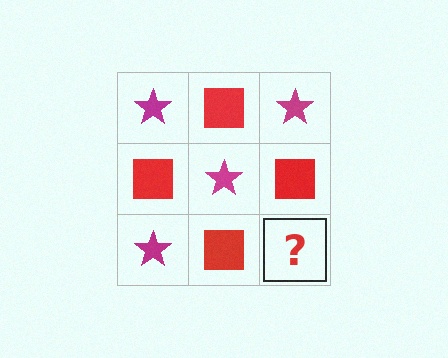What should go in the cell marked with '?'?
The missing cell should contain a magenta star.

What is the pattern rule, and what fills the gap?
The rule is that it alternates magenta star and red square in a checkerboard pattern. The gap should be filled with a magenta star.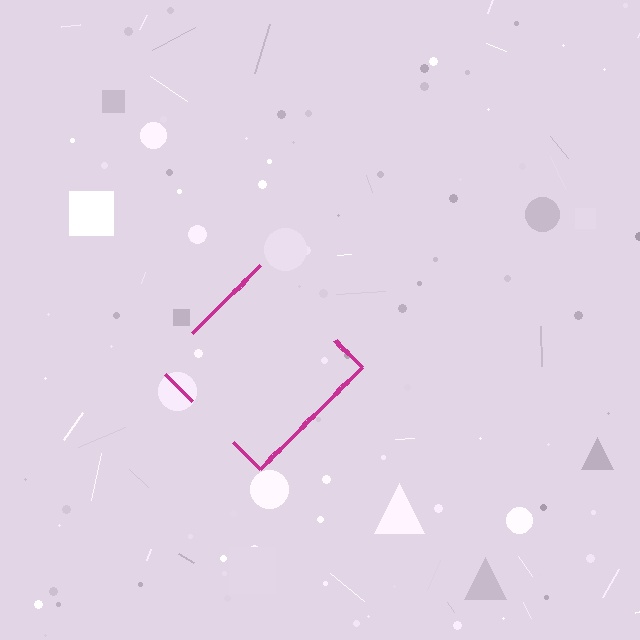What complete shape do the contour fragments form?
The contour fragments form a diamond.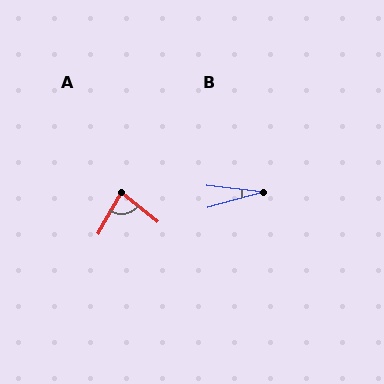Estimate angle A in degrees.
Approximately 81 degrees.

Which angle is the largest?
A, at approximately 81 degrees.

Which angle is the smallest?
B, at approximately 23 degrees.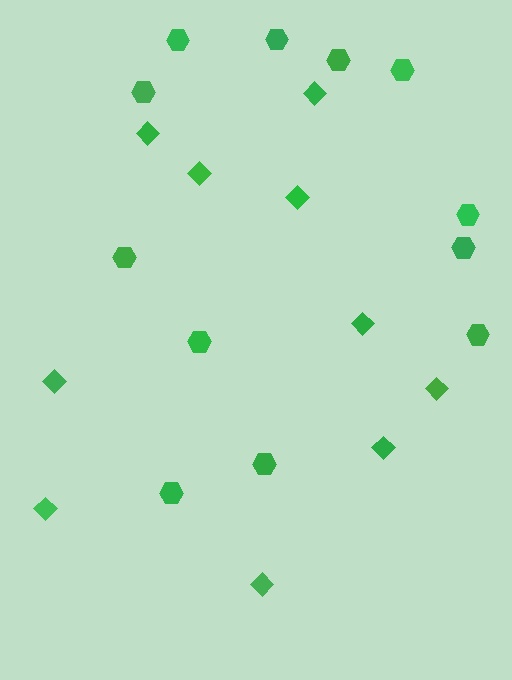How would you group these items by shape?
There are 2 groups: one group of hexagons (12) and one group of diamonds (10).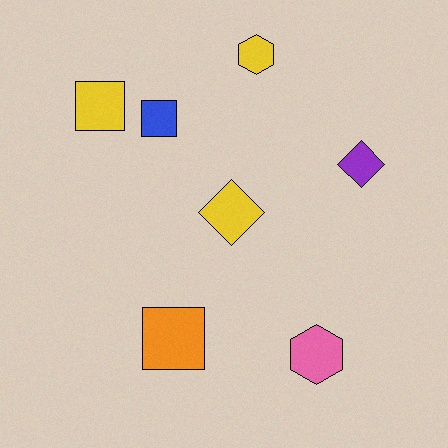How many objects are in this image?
There are 7 objects.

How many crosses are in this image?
There are no crosses.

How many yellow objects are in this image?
There are 3 yellow objects.